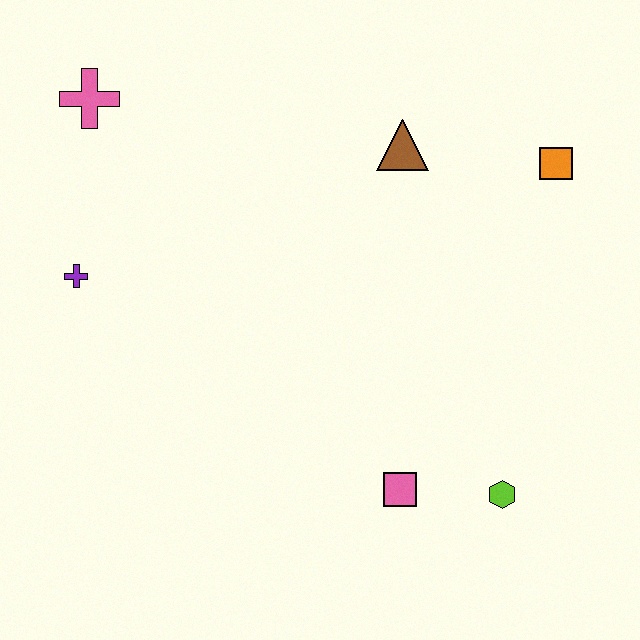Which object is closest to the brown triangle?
The orange square is closest to the brown triangle.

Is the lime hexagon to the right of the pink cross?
Yes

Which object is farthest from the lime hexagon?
The pink cross is farthest from the lime hexagon.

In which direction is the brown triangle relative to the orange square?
The brown triangle is to the left of the orange square.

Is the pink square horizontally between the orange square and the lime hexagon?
No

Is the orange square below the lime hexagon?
No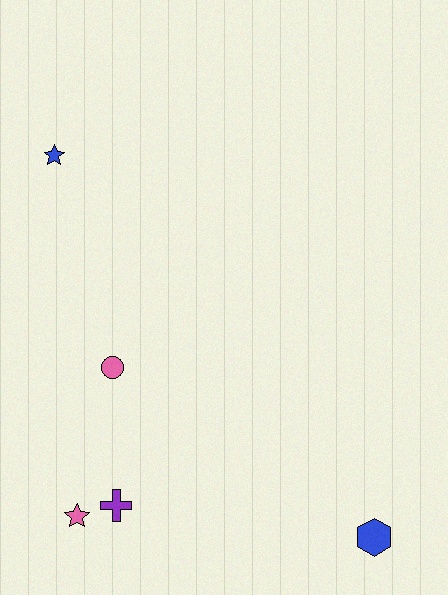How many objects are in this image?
There are 5 objects.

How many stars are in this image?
There are 2 stars.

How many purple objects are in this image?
There is 1 purple object.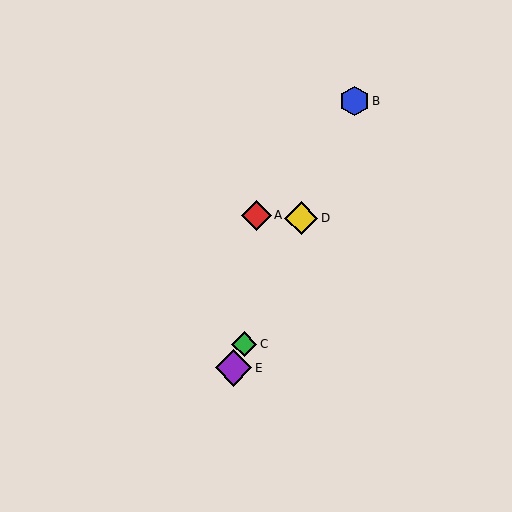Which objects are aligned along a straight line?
Objects B, C, D, E are aligned along a straight line.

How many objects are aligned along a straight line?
4 objects (B, C, D, E) are aligned along a straight line.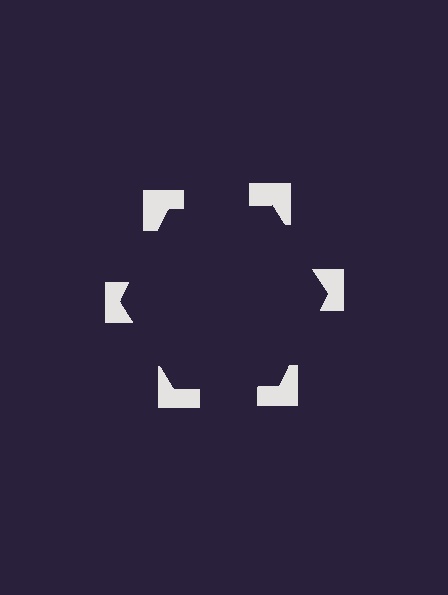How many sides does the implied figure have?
6 sides.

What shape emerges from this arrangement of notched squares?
An illusory hexagon — its edges are inferred from the aligned wedge cuts in the notched squares, not physically drawn.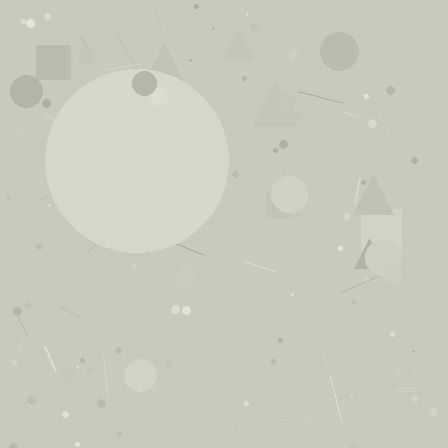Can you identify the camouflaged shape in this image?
The camouflaged shape is a circle.